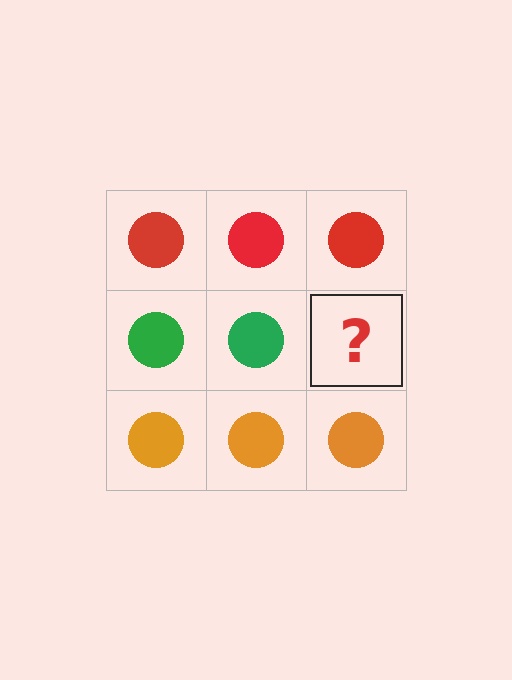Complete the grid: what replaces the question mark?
The question mark should be replaced with a green circle.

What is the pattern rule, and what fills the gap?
The rule is that each row has a consistent color. The gap should be filled with a green circle.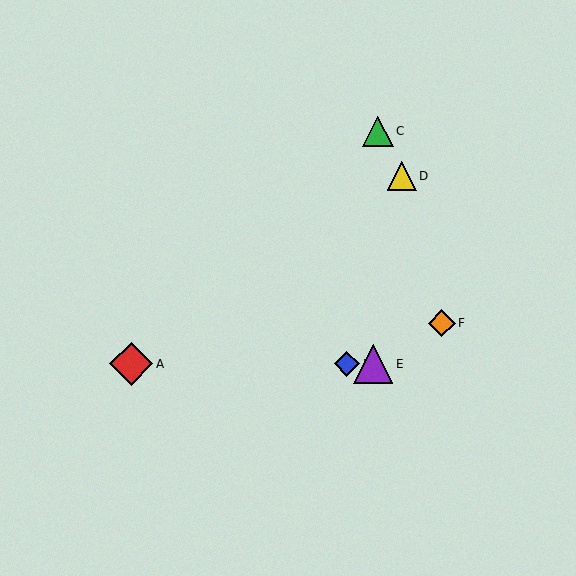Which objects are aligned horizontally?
Objects A, B, E are aligned horizontally.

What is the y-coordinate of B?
Object B is at y≈364.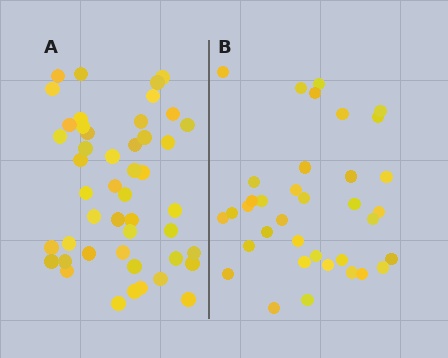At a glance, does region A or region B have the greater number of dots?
Region A (the left region) has more dots.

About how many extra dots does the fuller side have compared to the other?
Region A has roughly 12 or so more dots than region B.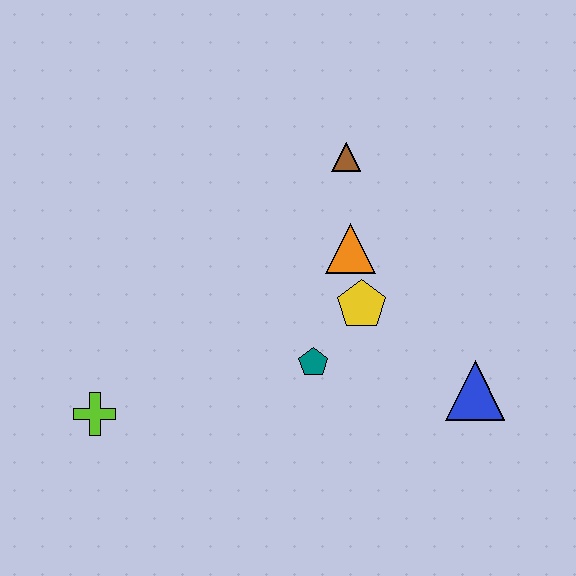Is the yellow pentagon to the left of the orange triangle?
No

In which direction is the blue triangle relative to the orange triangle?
The blue triangle is below the orange triangle.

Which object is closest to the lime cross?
The teal pentagon is closest to the lime cross.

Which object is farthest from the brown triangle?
The lime cross is farthest from the brown triangle.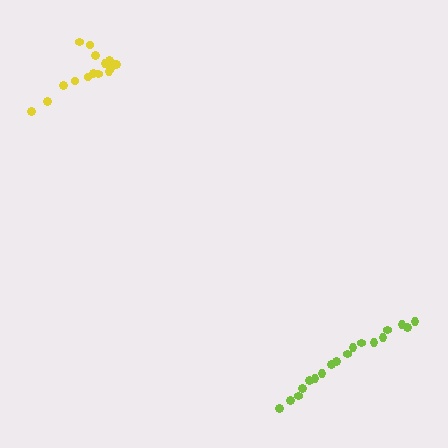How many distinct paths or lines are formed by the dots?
There are 2 distinct paths.